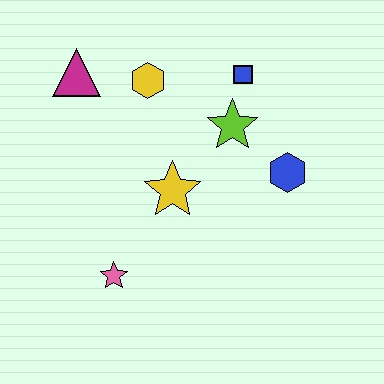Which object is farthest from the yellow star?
The magenta triangle is farthest from the yellow star.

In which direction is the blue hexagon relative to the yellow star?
The blue hexagon is to the right of the yellow star.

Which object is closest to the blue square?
The lime star is closest to the blue square.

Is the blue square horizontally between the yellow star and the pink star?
No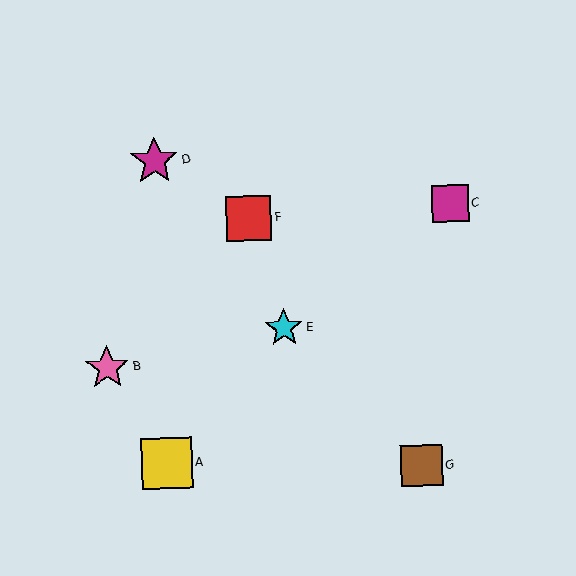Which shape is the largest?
The yellow square (labeled A) is the largest.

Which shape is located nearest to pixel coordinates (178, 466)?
The yellow square (labeled A) at (167, 463) is nearest to that location.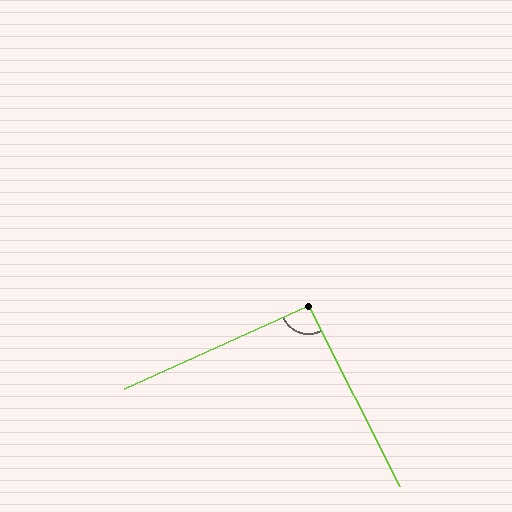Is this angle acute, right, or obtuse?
It is approximately a right angle.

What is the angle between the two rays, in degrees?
Approximately 93 degrees.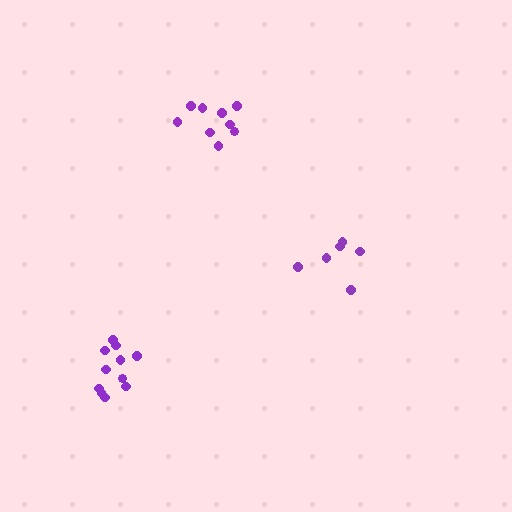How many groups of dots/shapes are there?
There are 3 groups.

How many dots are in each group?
Group 1: 11 dots, Group 2: 9 dots, Group 3: 6 dots (26 total).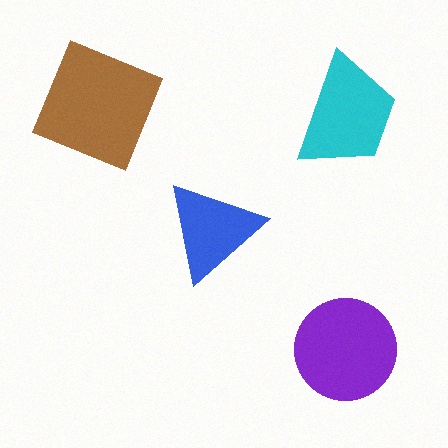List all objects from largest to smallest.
The brown square, the purple circle, the cyan trapezoid, the blue triangle.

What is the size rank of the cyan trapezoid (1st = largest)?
3rd.